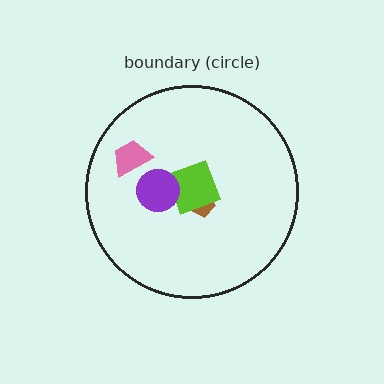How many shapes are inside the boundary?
4 inside, 0 outside.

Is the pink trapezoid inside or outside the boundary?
Inside.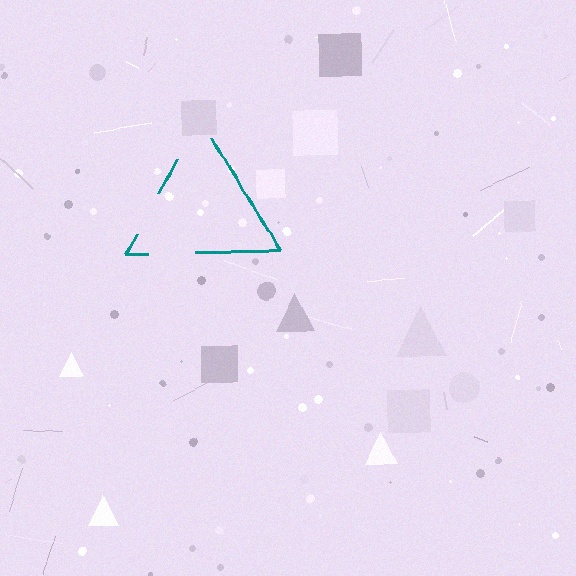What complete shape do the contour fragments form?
The contour fragments form a triangle.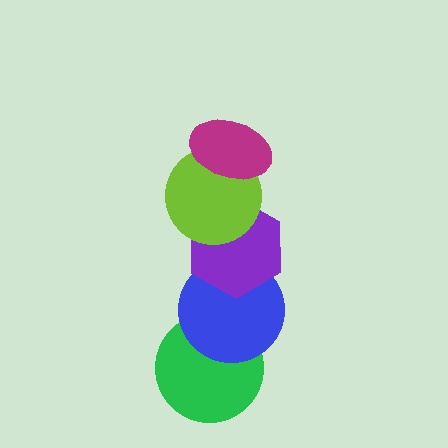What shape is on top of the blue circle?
The purple hexagon is on top of the blue circle.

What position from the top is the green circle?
The green circle is 5th from the top.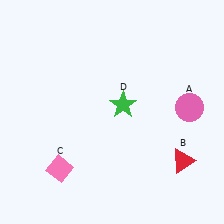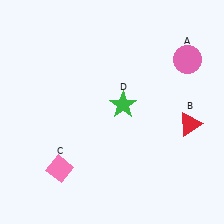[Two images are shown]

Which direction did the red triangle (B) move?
The red triangle (B) moved up.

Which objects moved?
The objects that moved are: the pink circle (A), the red triangle (B).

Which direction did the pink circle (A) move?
The pink circle (A) moved up.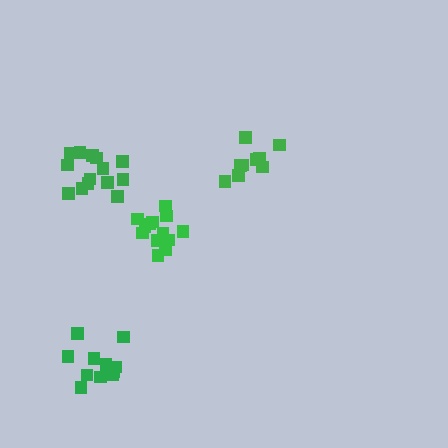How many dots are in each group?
Group 1: 10 dots, Group 2: 13 dots, Group 3: 14 dots, Group 4: 14 dots (51 total).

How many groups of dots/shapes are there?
There are 4 groups.